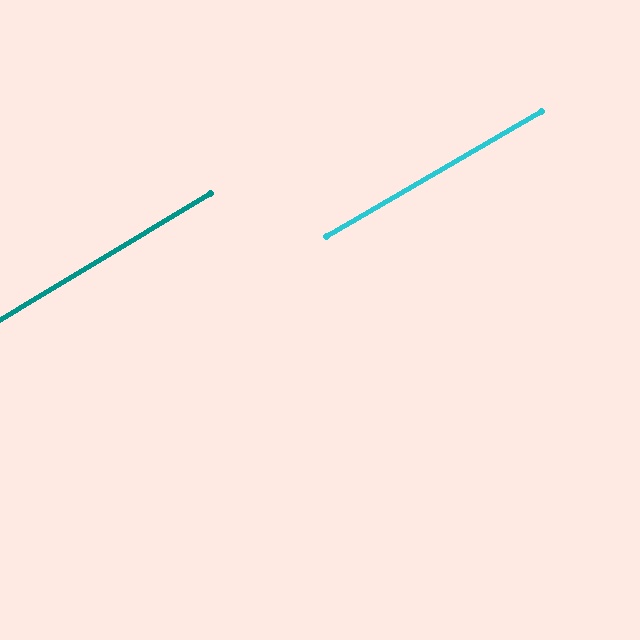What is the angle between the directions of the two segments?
Approximately 1 degree.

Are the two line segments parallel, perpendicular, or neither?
Parallel — their directions differ by only 0.7°.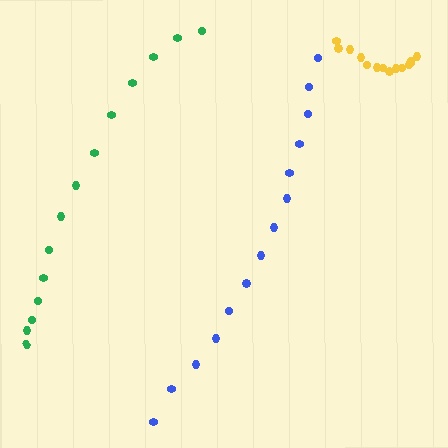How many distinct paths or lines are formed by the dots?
There are 3 distinct paths.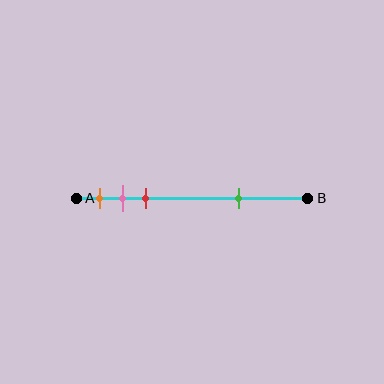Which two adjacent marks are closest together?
The pink and red marks are the closest adjacent pair.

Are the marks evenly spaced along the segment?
No, the marks are not evenly spaced.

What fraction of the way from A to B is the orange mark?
The orange mark is approximately 10% (0.1) of the way from A to B.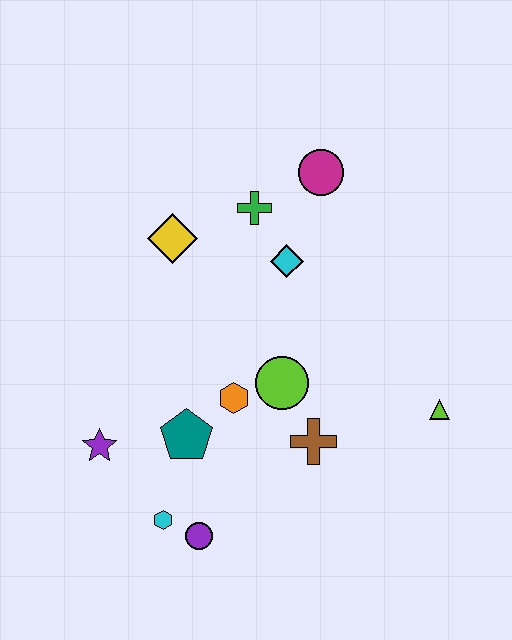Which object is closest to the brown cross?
The lime circle is closest to the brown cross.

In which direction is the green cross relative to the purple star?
The green cross is above the purple star.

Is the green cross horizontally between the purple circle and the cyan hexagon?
No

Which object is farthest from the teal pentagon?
The magenta circle is farthest from the teal pentagon.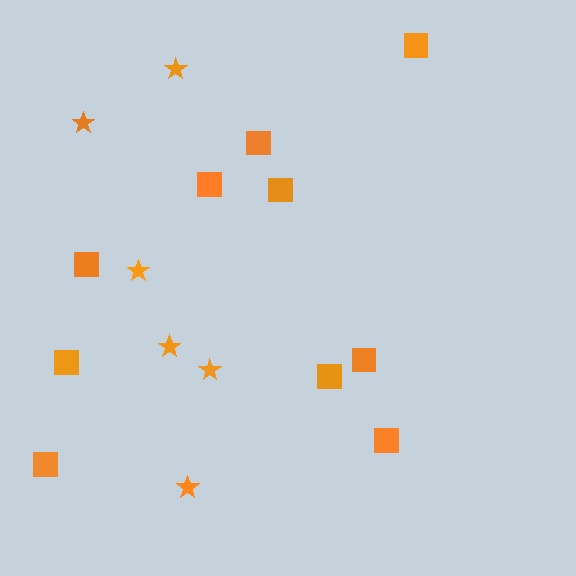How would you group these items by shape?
There are 2 groups: one group of squares (10) and one group of stars (6).